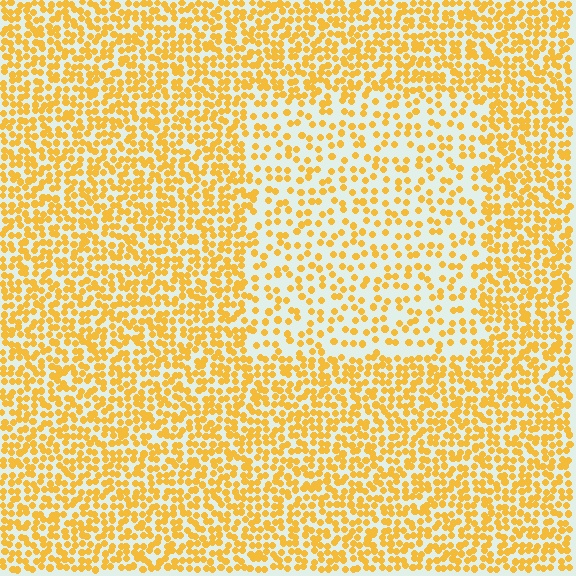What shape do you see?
I see a rectangle.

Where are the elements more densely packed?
The elements are more densely packed outside the rectangle boundary.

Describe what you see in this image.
The image contains small yellow elements arranged at two different densities. A rectangle-shaped region is visible where the elements are less densely packed than the surrounding area.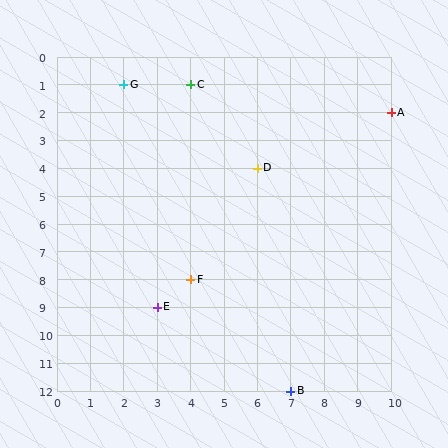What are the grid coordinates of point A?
Point A is at grid coordinates (10, 2).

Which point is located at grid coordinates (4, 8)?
Point F is at (4, 8).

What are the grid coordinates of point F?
Point F is at grid coordinates (4, 8).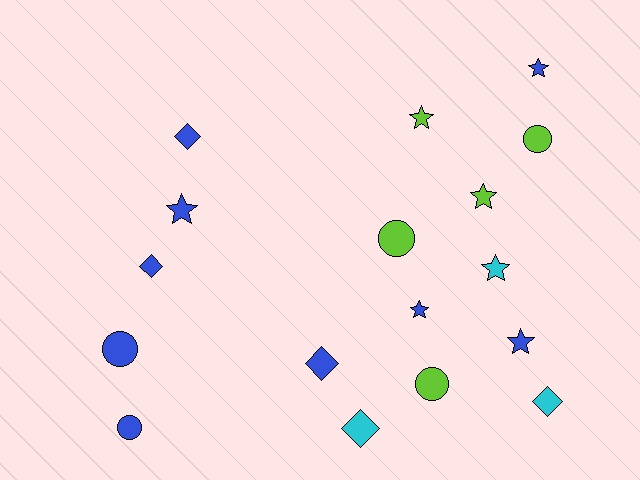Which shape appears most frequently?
Star, with 7 objects.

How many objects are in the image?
There are 17 objects.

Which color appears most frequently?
Blue, with 9 objects.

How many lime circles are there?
There are 3 lime circles.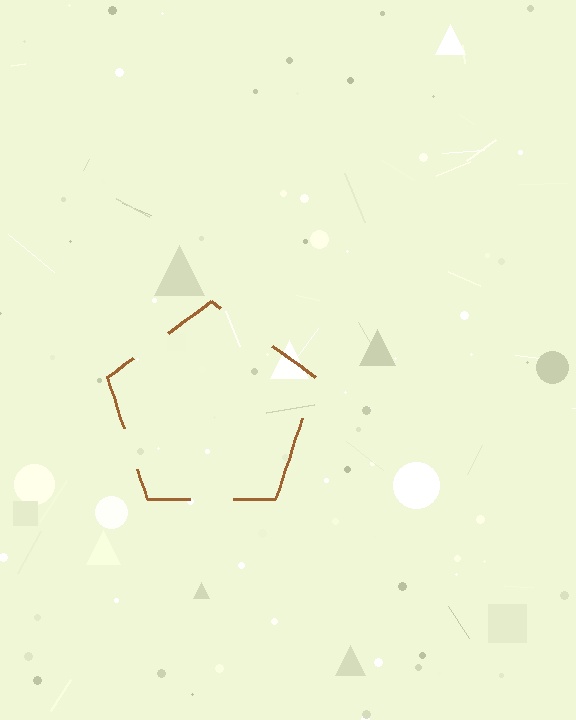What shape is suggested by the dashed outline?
The dashed outline suggests a pentagon.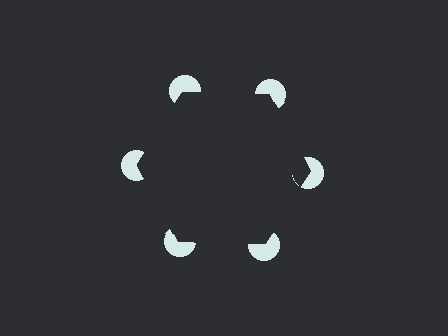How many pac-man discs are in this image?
There are 6 — one at each vertex of the illusory hexagon.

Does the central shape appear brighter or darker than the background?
It typically appears slightly darker than the background, even though no actual brightness change is drawn.